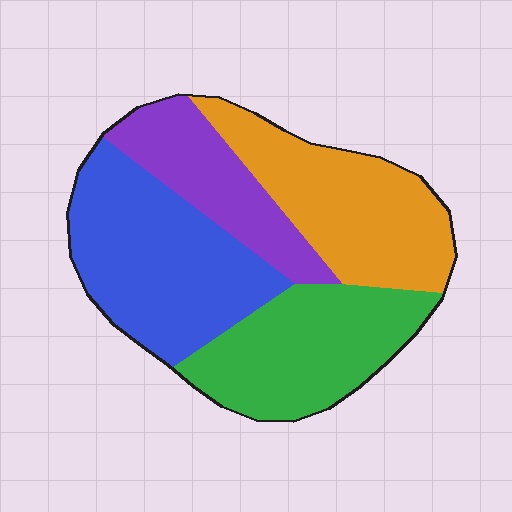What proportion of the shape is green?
Green covers around 25% of the shape.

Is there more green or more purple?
Green.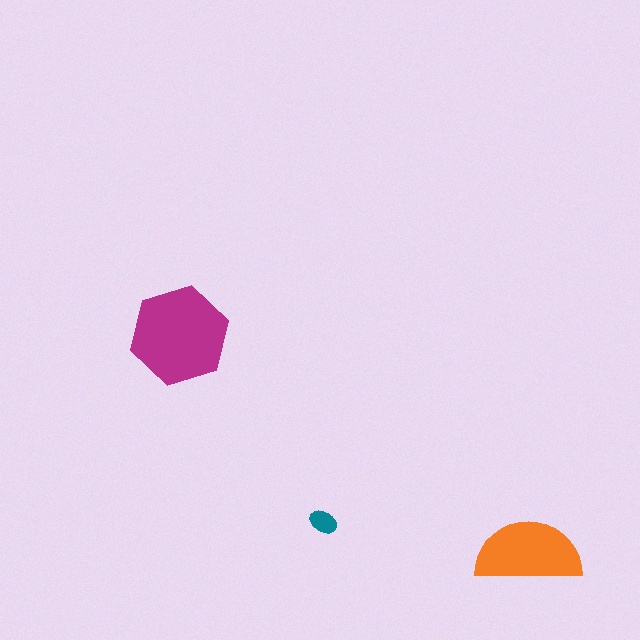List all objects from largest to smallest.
The magenta hexagon, the orange semicircle, the teal ellipse.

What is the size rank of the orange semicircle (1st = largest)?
2nd.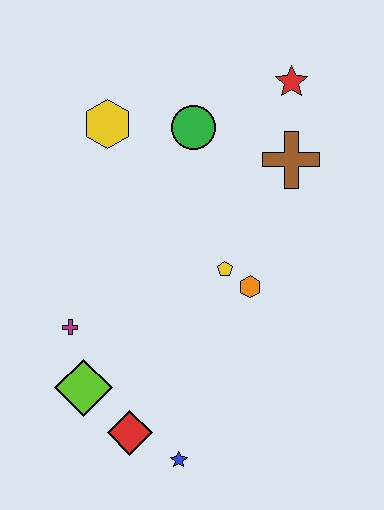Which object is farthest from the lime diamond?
The red star is farthest from the lime diamond.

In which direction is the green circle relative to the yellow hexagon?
The green circle is to the right of the yellow hexagon.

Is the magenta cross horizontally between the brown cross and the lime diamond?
No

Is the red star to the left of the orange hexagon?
No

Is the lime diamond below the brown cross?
Yes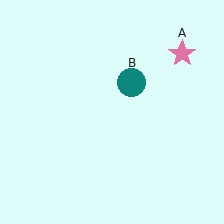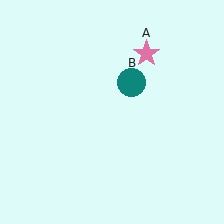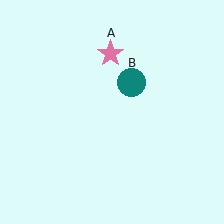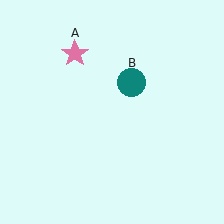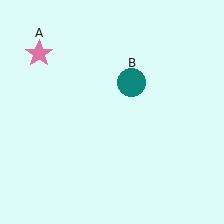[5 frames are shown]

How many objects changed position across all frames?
1 object changed position: pink star (object A).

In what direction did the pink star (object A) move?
The pink star (object A) moved left.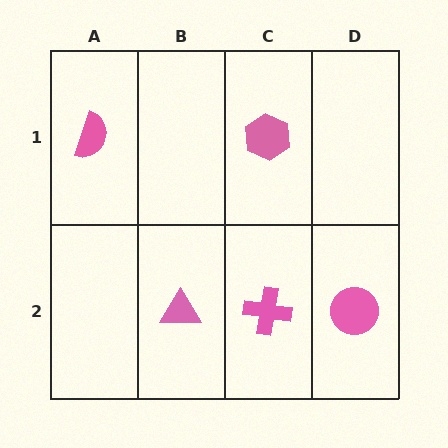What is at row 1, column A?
A pink semicircle.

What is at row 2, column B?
A pink triangle.